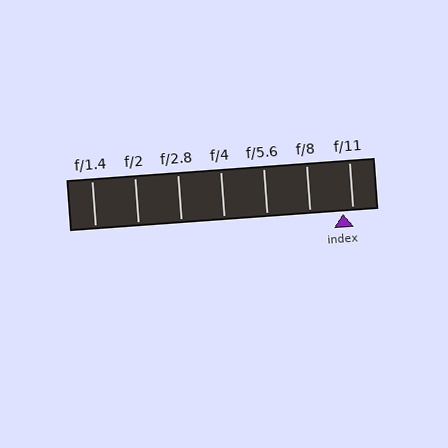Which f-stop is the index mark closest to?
The index mark is closest to f/11.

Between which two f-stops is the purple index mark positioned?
The index mark is between f/8 and f/11.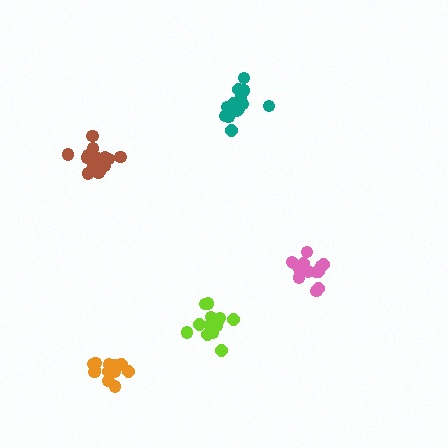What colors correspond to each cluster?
The clusters are colored: pink, orange, brown, teal, lime.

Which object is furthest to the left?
The brown cluster is leftmost.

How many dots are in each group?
Group 1: 15 dots, Group 2: 12 dots, Group 3: 15 dots, Group 4: 17 dots, Group 5: 14 dots (73 total).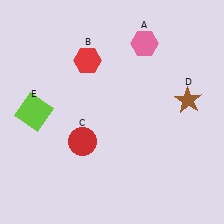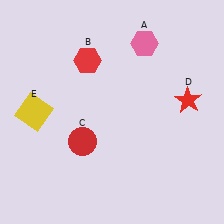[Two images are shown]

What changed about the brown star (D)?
In Image 1, D is brown. In Image 2, it changed to red.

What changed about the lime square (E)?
In Image 1, E is lime. In Image 2, it changed to yellow.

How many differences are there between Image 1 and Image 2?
There are 2 differences between the two images.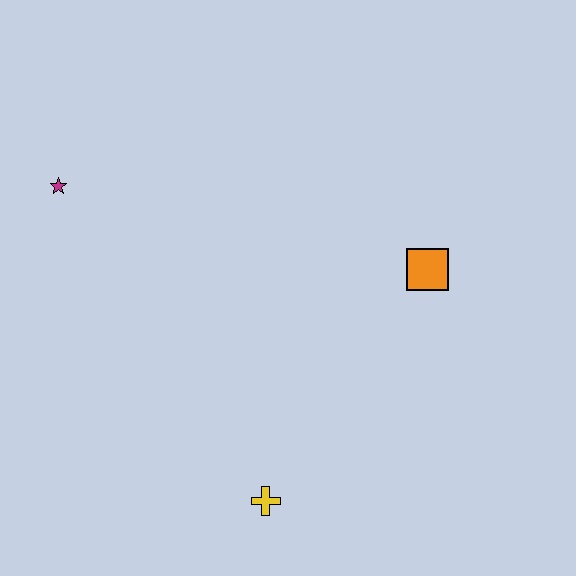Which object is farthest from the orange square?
The magenta star is farthest from the orange square.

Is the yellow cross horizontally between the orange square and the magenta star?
Yes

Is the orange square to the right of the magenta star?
Yes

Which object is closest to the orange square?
The yellow cross is closest to the orange square.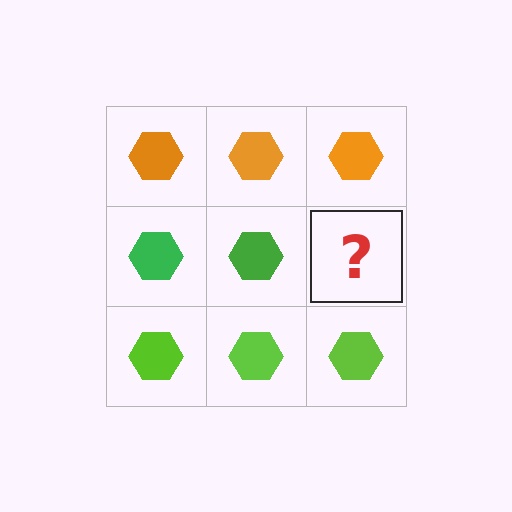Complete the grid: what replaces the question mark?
The question mark should be replaced with a green hexagon.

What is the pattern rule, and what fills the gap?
The rule is that each row has a consistent color. The gap should be filled with a green hexagon.